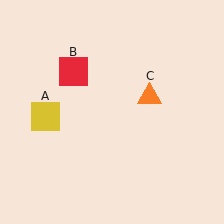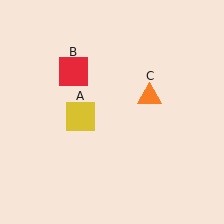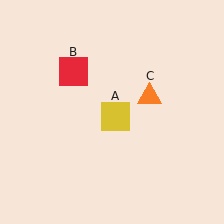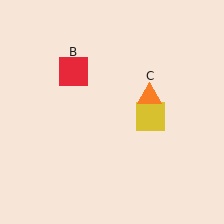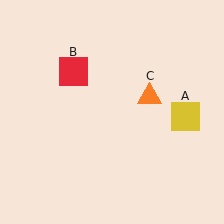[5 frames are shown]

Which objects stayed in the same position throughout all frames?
Red square (object B) and orange triangle (object C) remained stationary.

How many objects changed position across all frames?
1 object changed position: yellow square (object A).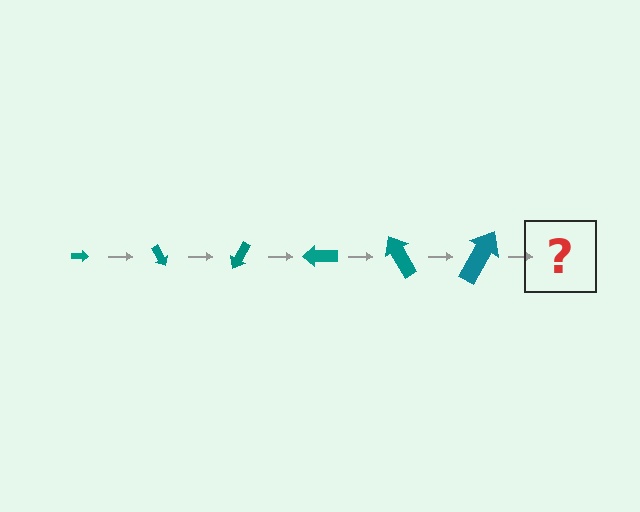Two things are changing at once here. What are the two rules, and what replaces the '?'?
The two rules are that the arrow grows larger each step and it rotates 60 degrees each step. The '?' should be an arrow, larger than the previous one and rotated 360 degrees from the start.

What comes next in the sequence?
The next element should be an arrow, larger than the previous one and rotated 360 degrees from the start.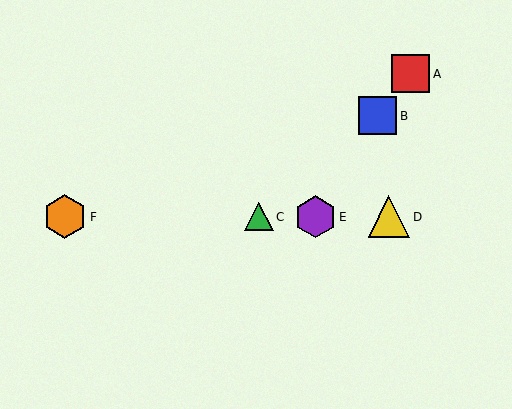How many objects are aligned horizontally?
4 objects (C, D, E, F) are aligned horizontally.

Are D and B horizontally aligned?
No, D is at y≈217 and B is at y≈116.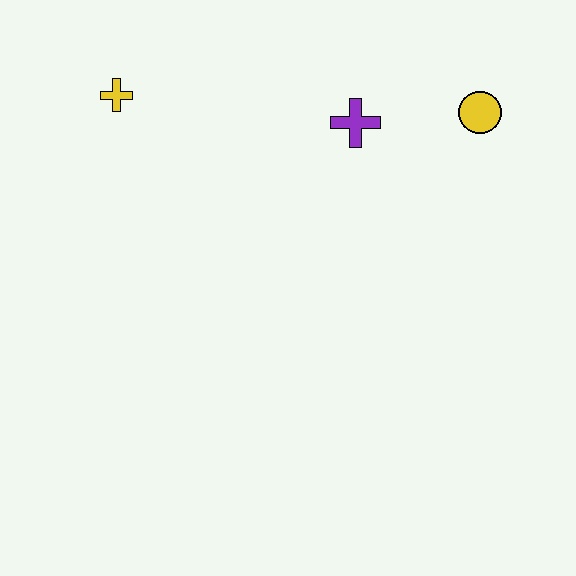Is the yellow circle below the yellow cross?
Yes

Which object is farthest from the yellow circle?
The yellow cross is farthest from the yellow circle.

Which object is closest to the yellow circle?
The purple cross is closest to the yellow circle.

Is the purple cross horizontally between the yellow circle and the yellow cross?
Yes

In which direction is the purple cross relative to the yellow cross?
The purple cross is to the right of the yellow cross.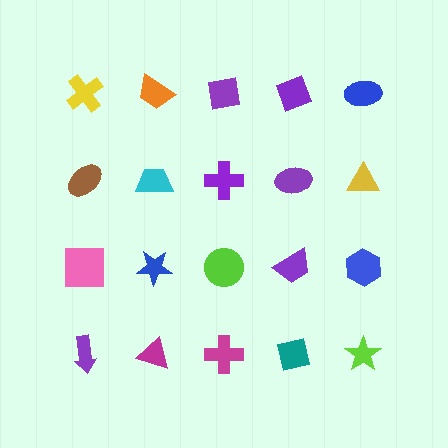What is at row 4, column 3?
A magenta cross.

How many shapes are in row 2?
5 shapes.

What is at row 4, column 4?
A teal square.